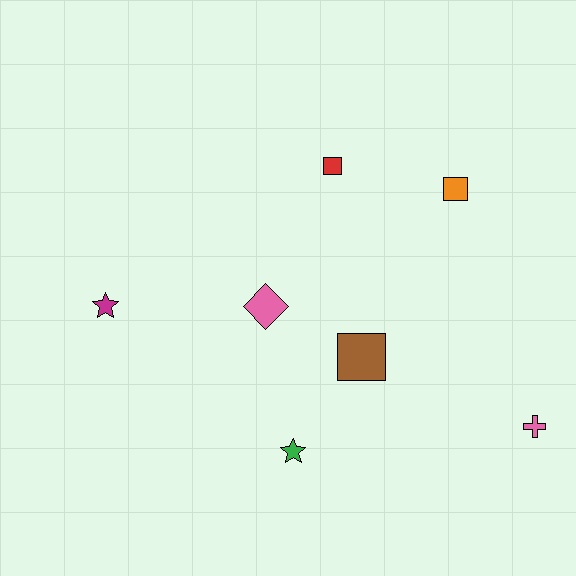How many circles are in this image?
There are no circles.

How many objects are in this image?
There are 7 objects.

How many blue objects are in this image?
There are no blue objects.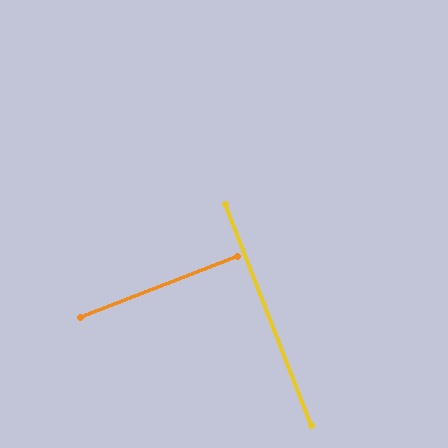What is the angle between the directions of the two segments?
Approximately 90 degrees.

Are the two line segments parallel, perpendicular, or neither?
Perpendicular — they meet at approximately 90°.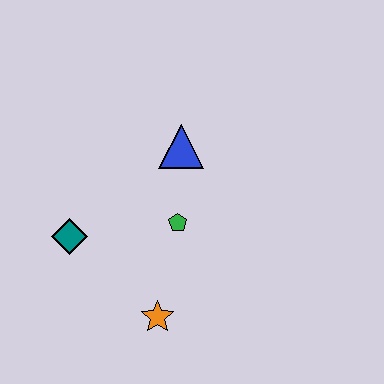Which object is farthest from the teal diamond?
The blue triangle is farthest from the teal diamond.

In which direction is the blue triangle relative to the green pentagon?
The blue triangle is above the green pentagon.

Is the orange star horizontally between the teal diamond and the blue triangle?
Yes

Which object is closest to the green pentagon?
The blue triangle is closest to the green pentagon.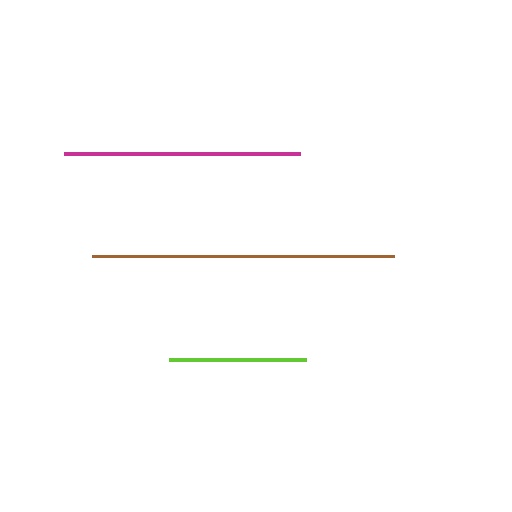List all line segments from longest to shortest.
From longest to shortest: brown, magenta, lime.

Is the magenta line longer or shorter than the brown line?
The brown line is longer than the magenta line.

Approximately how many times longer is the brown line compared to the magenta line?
The brown line is approximately 1.3 times the length of the magenta line.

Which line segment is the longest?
The brown line is the longest at approximately 302 pixels.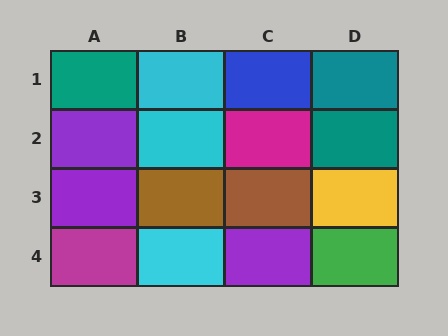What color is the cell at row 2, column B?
Cyan.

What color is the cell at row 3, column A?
Purple.